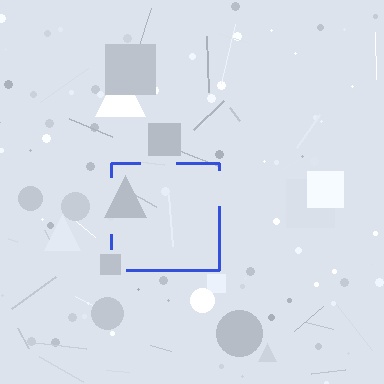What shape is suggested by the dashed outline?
The dashed outline suggests a square.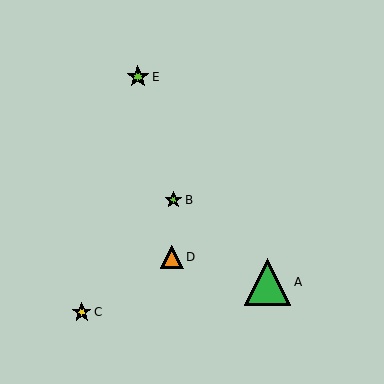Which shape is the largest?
The green triangle (labeled A) is the largest.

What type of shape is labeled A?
Shape A is a green triangle.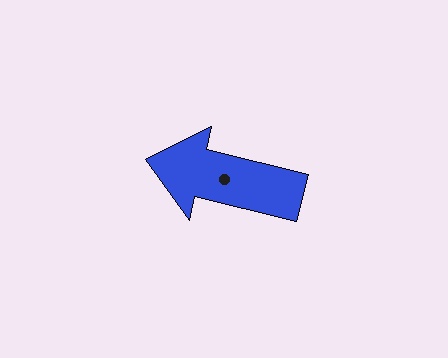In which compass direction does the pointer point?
West.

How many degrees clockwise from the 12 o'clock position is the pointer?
Approximately 284 degrees.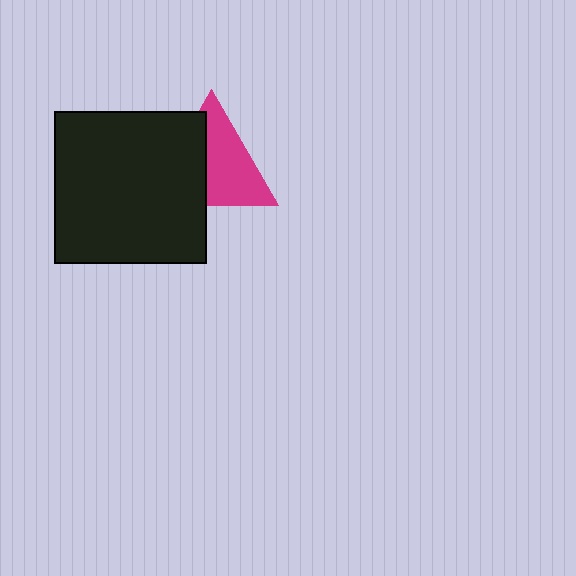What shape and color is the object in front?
The object in front is a black square.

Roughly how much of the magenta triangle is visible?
About half of it is visible (roughly 57%).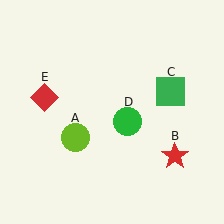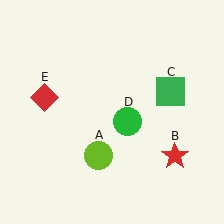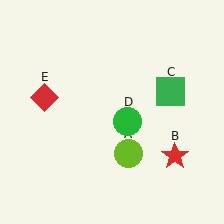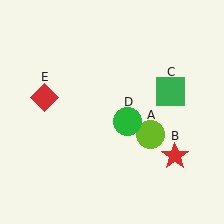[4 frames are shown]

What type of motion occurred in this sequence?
The lime circle (object A) rotated counterclockwise around the center of the scene.